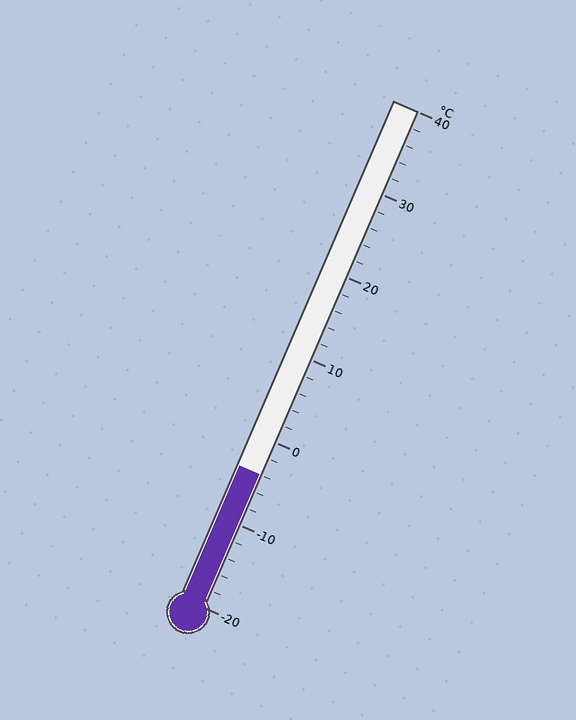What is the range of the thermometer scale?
The thermometer scale ranges from -20°C to 40°C.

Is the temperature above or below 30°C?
The temperature is below 30°C.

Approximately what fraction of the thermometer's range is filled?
The thermometer is filled to approximately 25% of its range.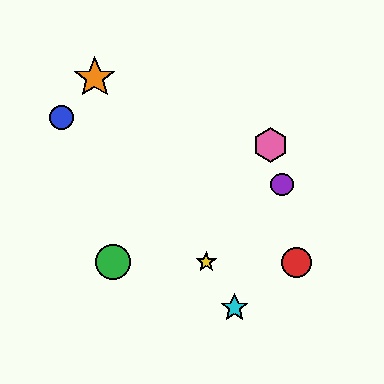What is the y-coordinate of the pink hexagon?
The pink hexagon is at y≈145.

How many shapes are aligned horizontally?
3 shapes (the red circle, the green circle, the yellow star) are aligned horizontally.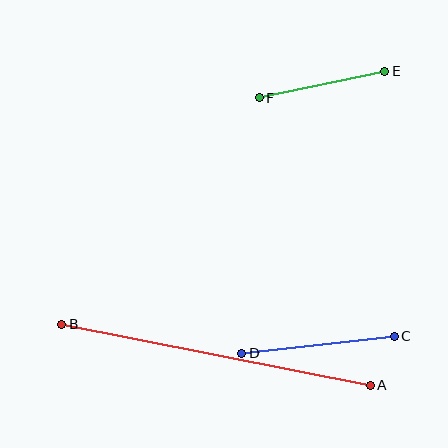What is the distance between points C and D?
The distance is approximately 154 pixels.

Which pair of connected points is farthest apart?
Points A and B are farthest apart.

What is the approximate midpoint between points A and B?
The midpoint is at approximately (216, 355) pixels.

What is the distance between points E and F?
The distance is approximately 129 pixels.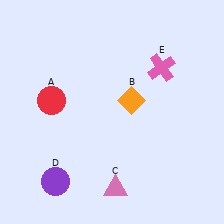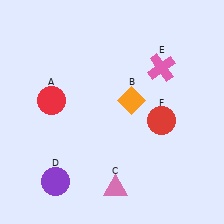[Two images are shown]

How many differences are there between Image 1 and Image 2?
There is 1 difference between the two images.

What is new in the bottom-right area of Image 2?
A red circle (F) was added in the bottom-right area of Image 2.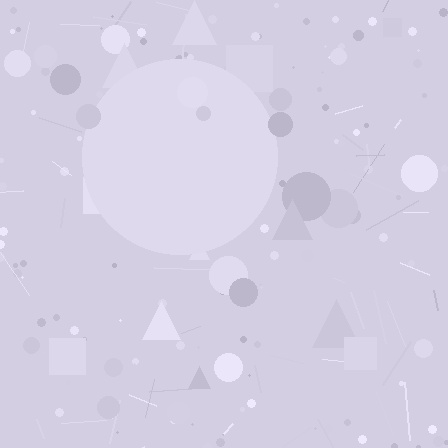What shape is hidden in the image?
A circle is hidden in the image.